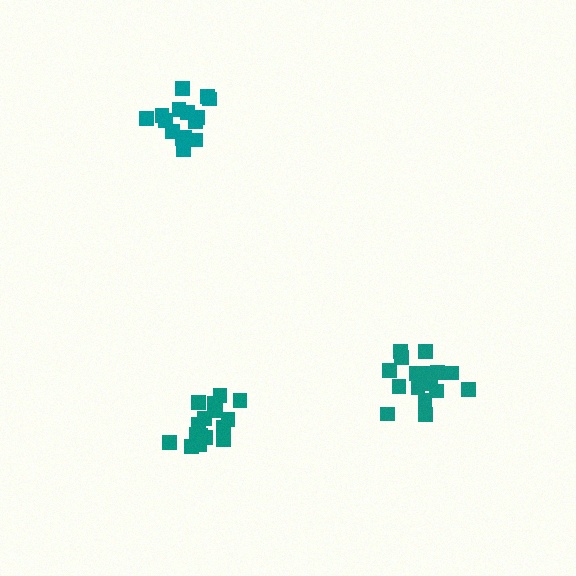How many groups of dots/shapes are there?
There are 3 groups.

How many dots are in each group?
Group 1: 17 dots, Group 2: 18 dots, Group 3: 15 dots (50 total).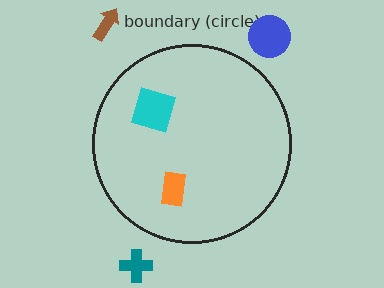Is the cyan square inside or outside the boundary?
Inside.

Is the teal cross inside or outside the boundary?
Outside.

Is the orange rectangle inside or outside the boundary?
Inside.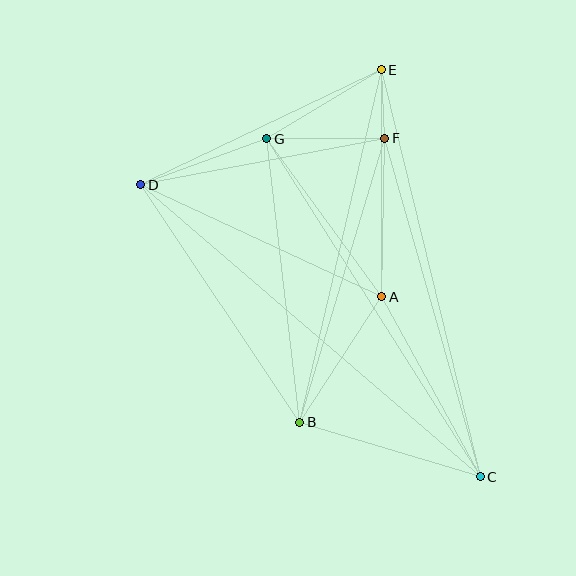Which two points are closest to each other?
Points E and F are closest to each other.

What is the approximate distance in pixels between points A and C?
The distance between A and C is approximately 205 pixels.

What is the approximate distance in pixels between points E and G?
The distance between E and G is approximately 133 pixels.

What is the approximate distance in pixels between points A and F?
The distance between A and F is approximately 159 pixels.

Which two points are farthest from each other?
Points C and D are farthest from each other.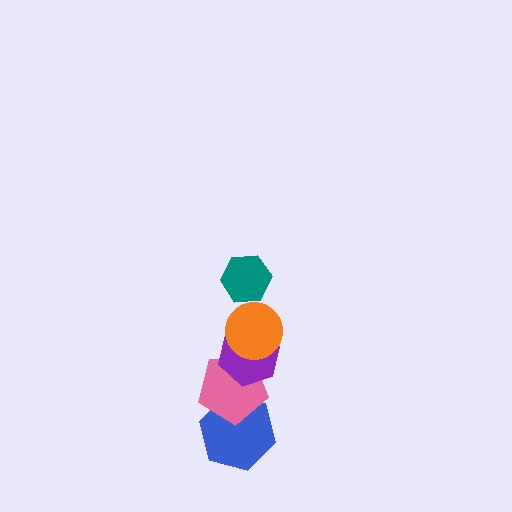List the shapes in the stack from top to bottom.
From top to bottom: the teal hexagon, the orange circle, the purple hexagon, the pink pentagon, the blue hexagon.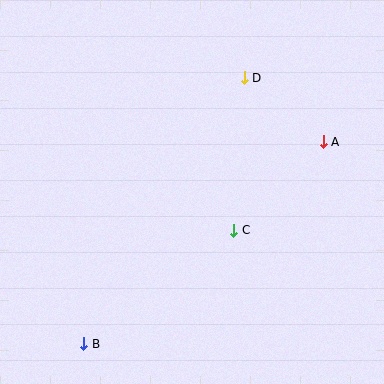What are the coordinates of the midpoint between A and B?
The midpoint between A and B is at (204, 243).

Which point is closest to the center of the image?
Point C at (234, 230) is closest to the center.